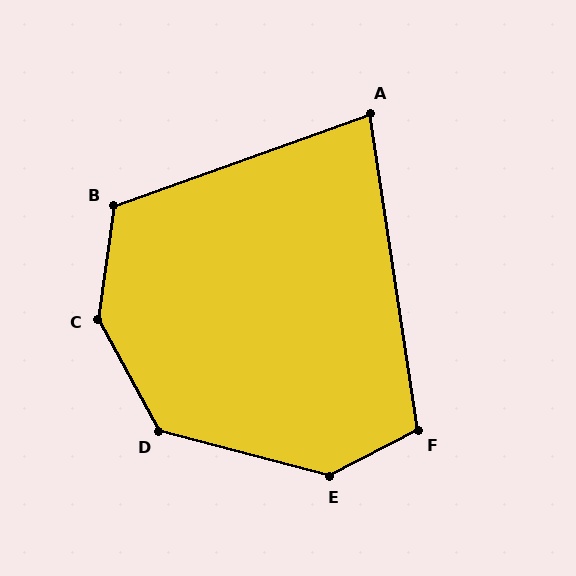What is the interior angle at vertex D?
Approximately 134 degrees (obtuse).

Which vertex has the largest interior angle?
C, at approximately 143 degrees.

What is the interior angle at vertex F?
Approximately 109 degrees (obtuse).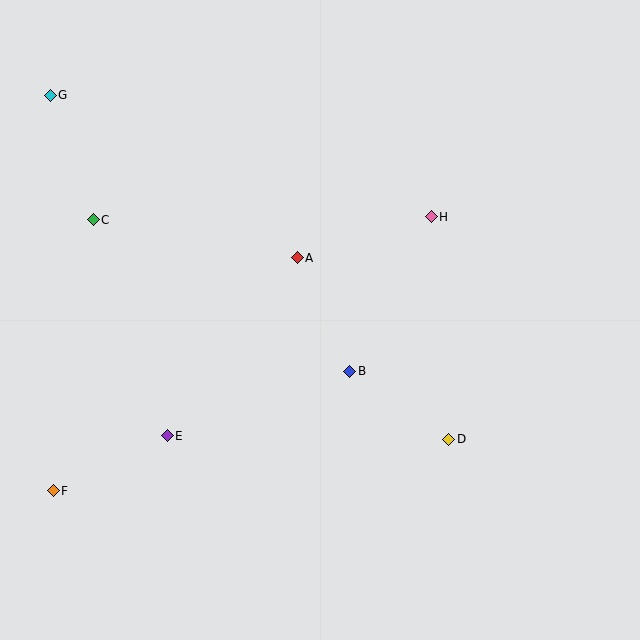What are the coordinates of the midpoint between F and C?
The midpoint between F and C is at (73, 355).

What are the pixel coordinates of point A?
Point A is at (297, 258).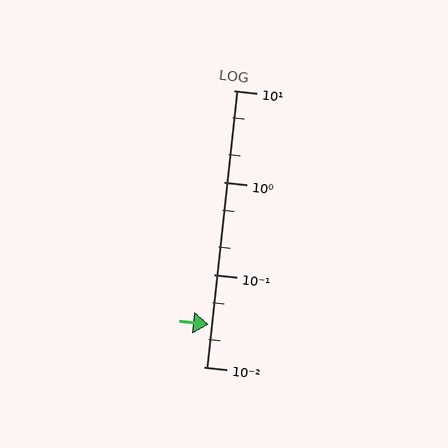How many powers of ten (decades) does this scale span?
The scale spans 3 decades, from 0.01 to 10.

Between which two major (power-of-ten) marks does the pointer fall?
The pointer is between 0.01 and 0.1.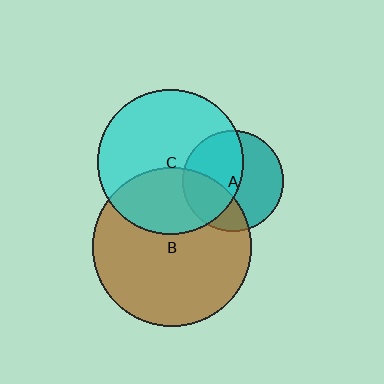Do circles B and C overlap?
Yes.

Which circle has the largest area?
Circle B (brown).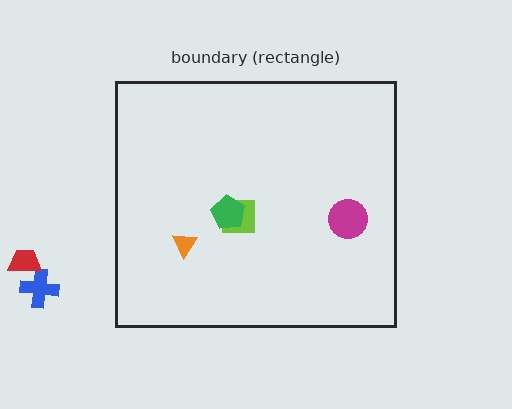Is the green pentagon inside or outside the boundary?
Inside.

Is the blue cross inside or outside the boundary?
Outside.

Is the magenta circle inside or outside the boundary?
Inside.